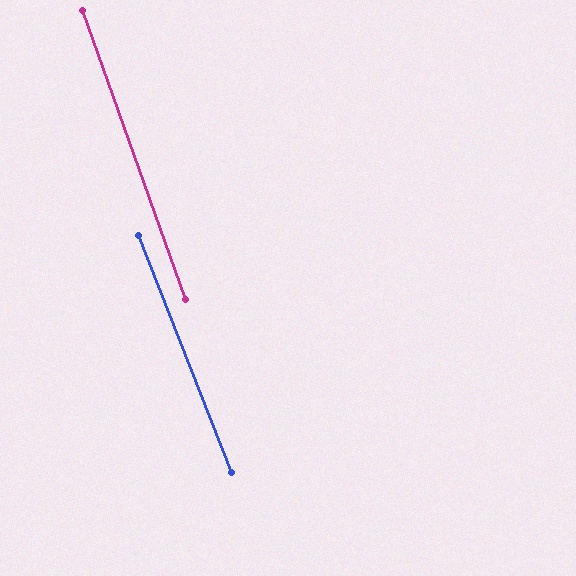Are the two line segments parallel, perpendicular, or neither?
Parallel — their directions differ by only 1.8°.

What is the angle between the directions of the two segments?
Approximately 2 degrees.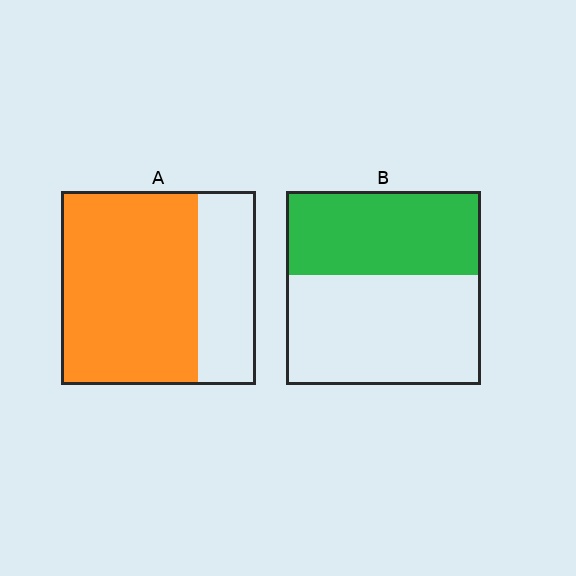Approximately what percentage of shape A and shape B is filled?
A is approximately 70% and B is approximately 45%.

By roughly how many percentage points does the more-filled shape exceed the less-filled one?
By roughly 25 percentage points (A over B).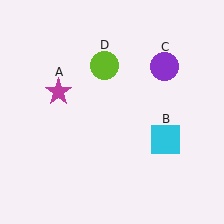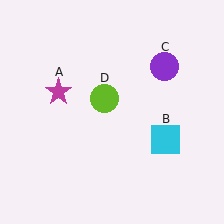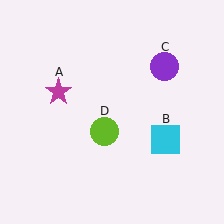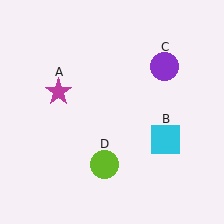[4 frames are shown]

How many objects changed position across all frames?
1 object changed position: lime circle (object D).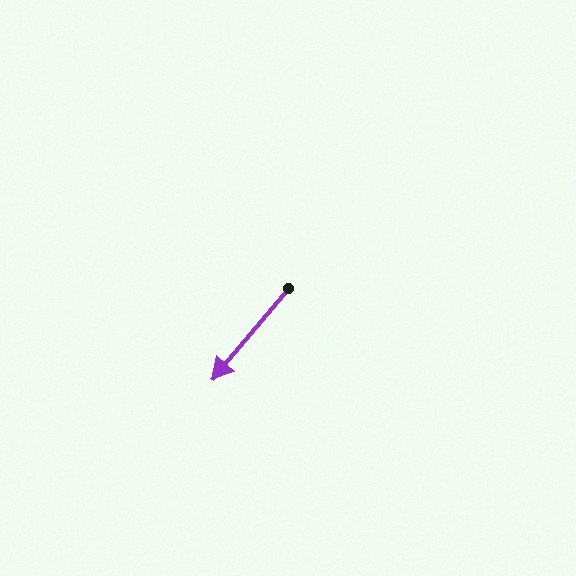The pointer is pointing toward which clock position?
Roughly 7 o'clock.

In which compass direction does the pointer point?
Southwest.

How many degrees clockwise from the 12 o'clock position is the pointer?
Approximately 220 degrees.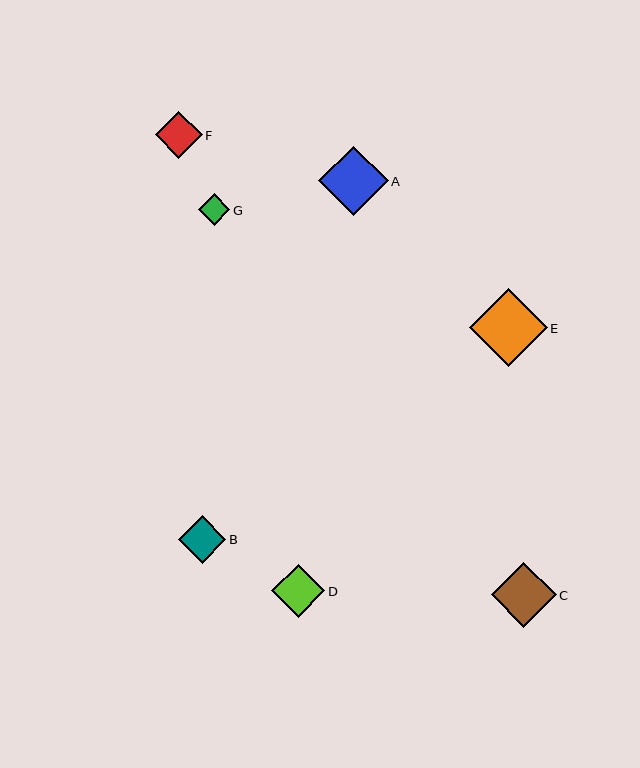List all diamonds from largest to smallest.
From largest to smallest: E, A, C, D, B, F, G.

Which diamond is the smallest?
Diamond G is the smallest with a size of approximately 31 pixels.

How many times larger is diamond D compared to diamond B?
Diamond D is approximately 1.1 times the size of diamond B.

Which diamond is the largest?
Diamond E is the largest with a size of approximately 78 pixels.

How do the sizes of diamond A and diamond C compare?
Diamond A and diamond C are approximately the same size.